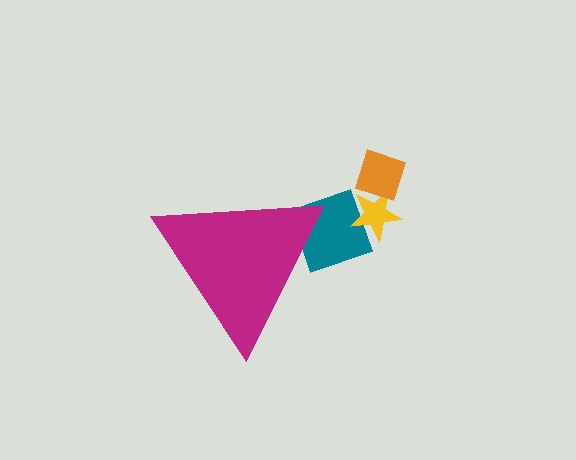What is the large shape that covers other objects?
A magenta triangle.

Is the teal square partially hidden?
Yes, the teal square is partially hidden behind the magenta triangle.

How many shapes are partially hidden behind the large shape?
1 shape is partially hidden.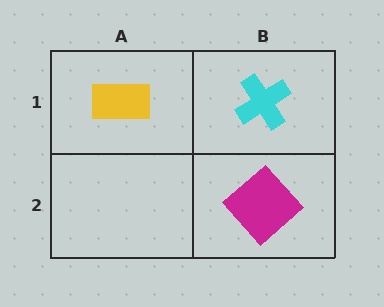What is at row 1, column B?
A cyan cross.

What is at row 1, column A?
A yellow rectangle.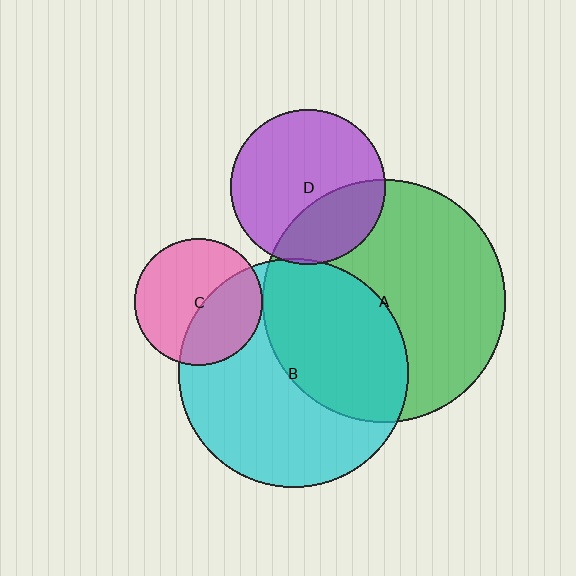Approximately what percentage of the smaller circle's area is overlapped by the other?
Approximately 5%.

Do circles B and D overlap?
Yes.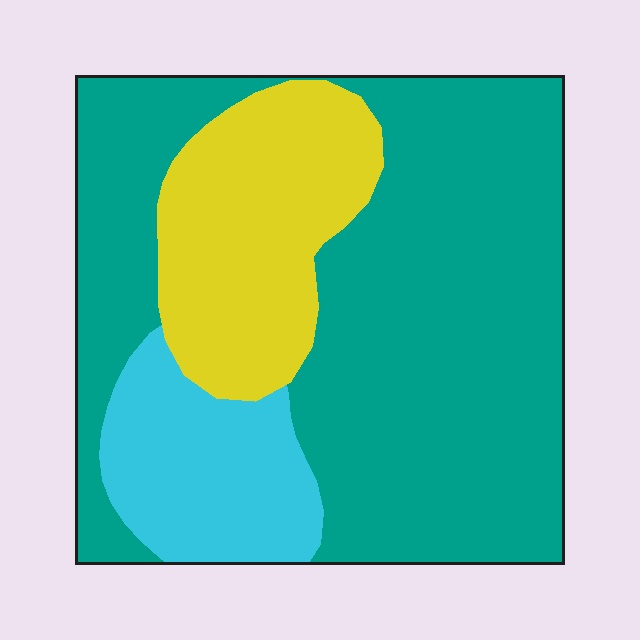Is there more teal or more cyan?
Teal.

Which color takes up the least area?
Cyan, at roughly 15%.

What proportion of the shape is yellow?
Yellow covers 21% of the shape.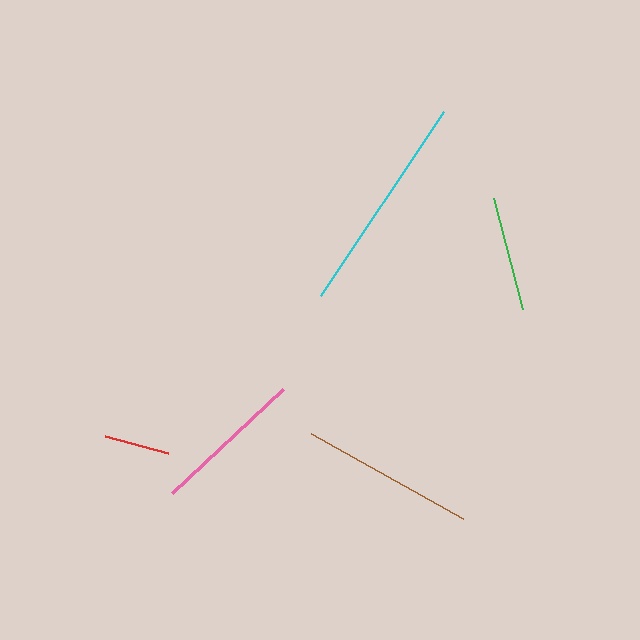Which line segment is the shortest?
The red line is the shortest at approximately 65 pixels.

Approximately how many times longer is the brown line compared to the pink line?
The brown line is approximately 1.1 times the length of the pink line.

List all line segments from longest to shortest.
From longest to shortest: cyan, brown, pink, green, red.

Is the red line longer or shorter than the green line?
The green line is longer than the red line.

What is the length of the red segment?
The red segment is approximately 65 pixels long.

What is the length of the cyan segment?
The cyan segment is approximately 222 pixels long.